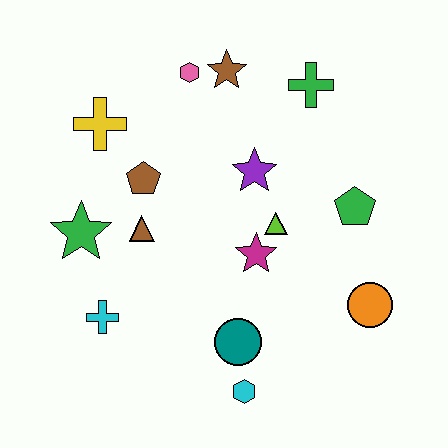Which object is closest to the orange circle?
The green pentagon is closest to the orange circle.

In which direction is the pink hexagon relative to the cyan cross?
The pink hexagon is above the cyan cross.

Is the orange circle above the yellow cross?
No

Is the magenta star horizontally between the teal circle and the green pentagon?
Yes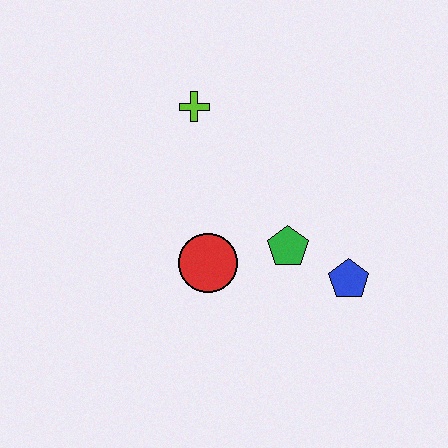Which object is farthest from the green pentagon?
The lime cross is farthest from the green pentagon.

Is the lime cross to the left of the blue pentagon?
Yes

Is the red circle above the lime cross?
No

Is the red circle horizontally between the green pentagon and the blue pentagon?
No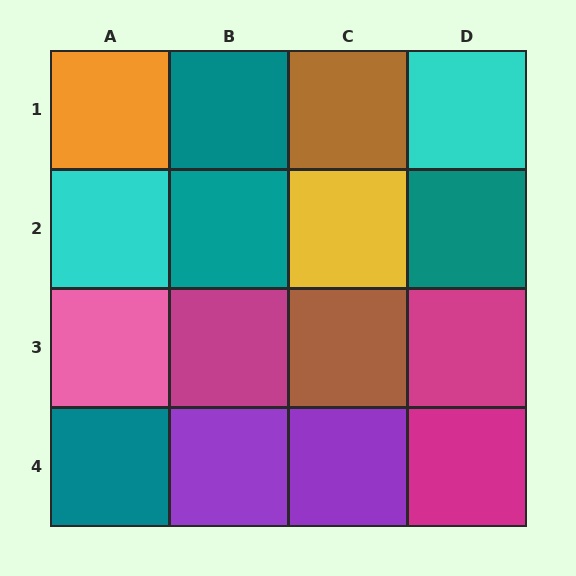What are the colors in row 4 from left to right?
Teal, purple, purple, magenta.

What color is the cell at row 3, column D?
Magenta.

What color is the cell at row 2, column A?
Cyan.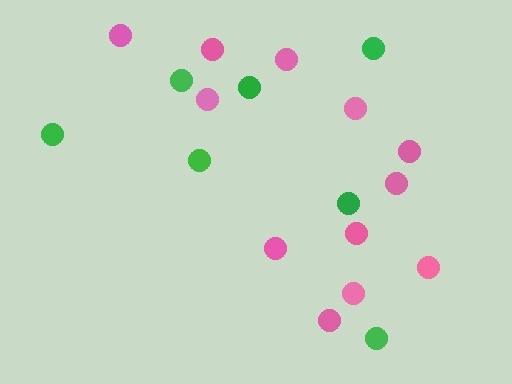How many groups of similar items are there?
There are 2 groups: one group of pink circles (12) and one group of green circles (7).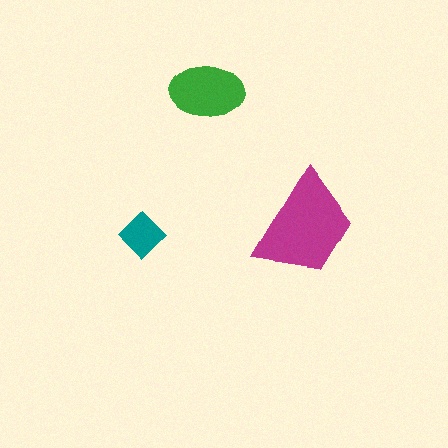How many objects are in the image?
There are 3 objects in the image.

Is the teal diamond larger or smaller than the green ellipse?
Smaller.